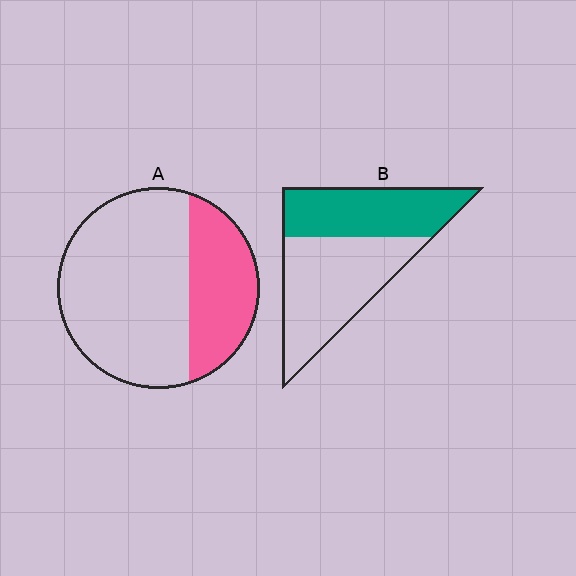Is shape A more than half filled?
No.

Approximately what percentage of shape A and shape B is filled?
A is approximately 30% and B is approximately 45%.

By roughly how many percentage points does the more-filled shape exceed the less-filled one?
By roughly 10 percentage points (B over A).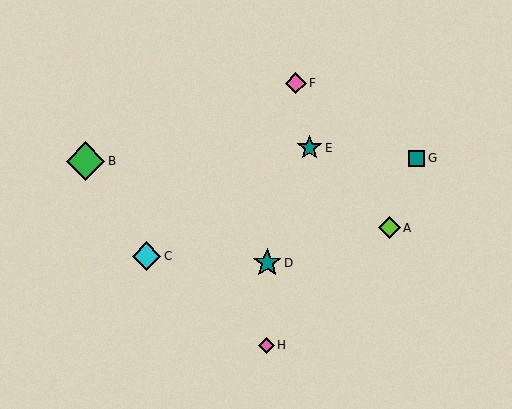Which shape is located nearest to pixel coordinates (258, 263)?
The teal star (labeled D) at (267, 263) is nearest to that location.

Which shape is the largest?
The green diamond (labeled B) is the largest.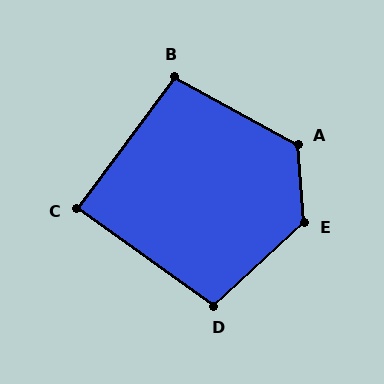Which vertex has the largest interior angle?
E, at approximately 129 degrees.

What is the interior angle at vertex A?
Approximately 123 degrees (obtuse).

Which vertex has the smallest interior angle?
C, at approximately 89 degrees.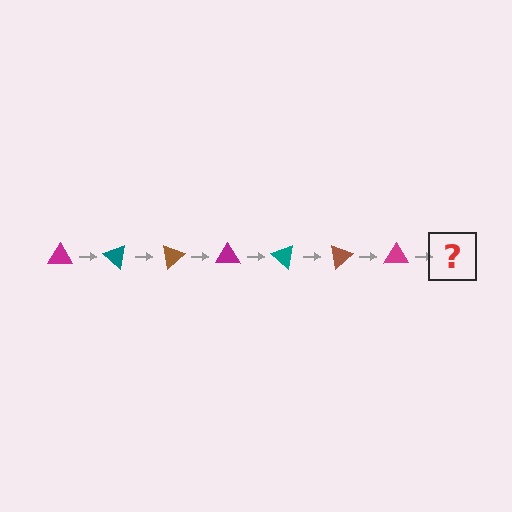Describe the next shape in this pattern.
It should be a teal triangle, rotated 280 degrees from the start.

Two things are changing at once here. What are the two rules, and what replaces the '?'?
The two rules are that it rotates 40 degrees each step and the color cycles through magenta, teal, and brown. The '?' should be a teal triangle, rotated 280 degrees from the start.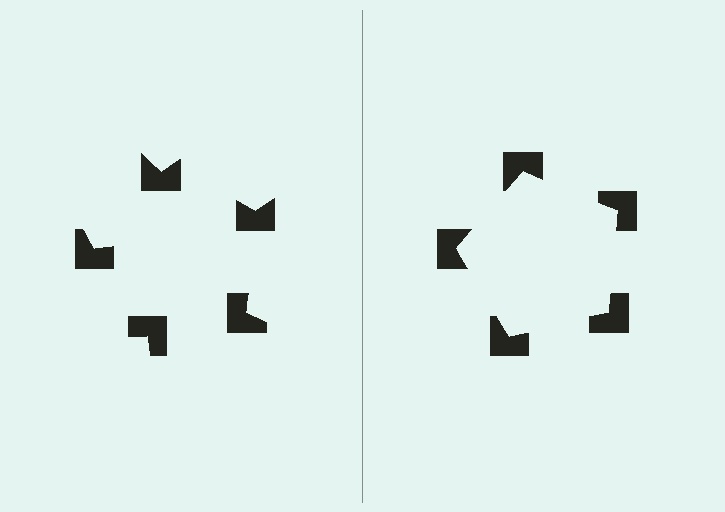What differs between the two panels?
The notched squares are positioned identically on both sides; only the wedge orientations differ. On the right they align to a pentagon; on the left they are misaligned.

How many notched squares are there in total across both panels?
10 — 5 on each side.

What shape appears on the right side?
An illusory pentagon.